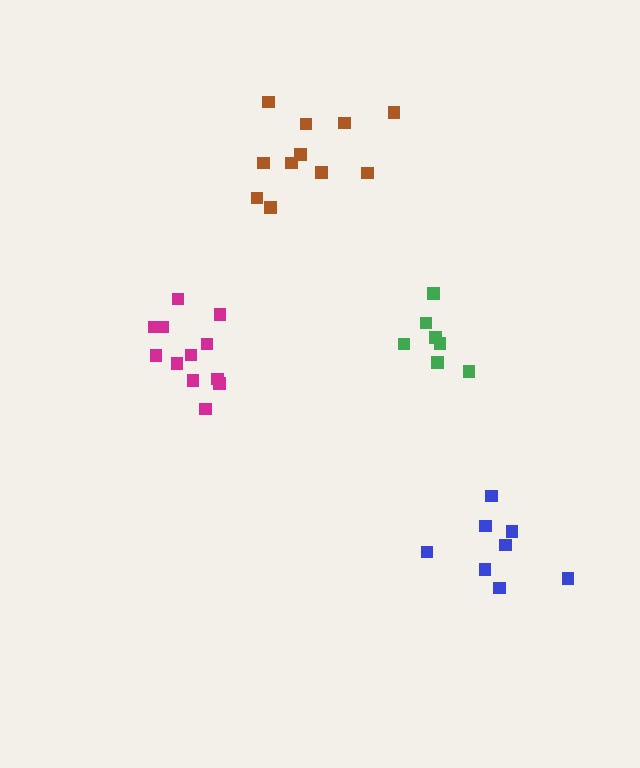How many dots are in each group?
Group 1: 11 dots, Group 2: 7 dots, Group 3: 12 dots, Group 4: 8 dots (38 total).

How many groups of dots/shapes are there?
There are 4 groups.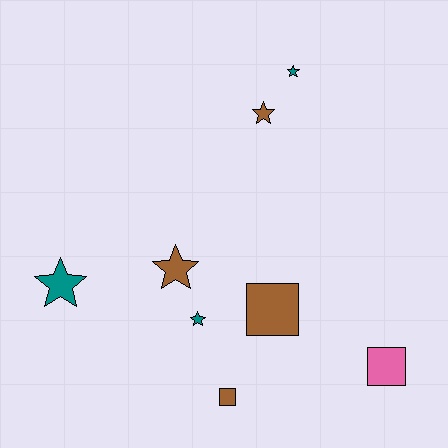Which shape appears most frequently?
Star, with 5 objects.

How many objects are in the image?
There are 8 objects.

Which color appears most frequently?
Brown, with 4 objects.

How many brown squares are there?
There are 2 brown squares.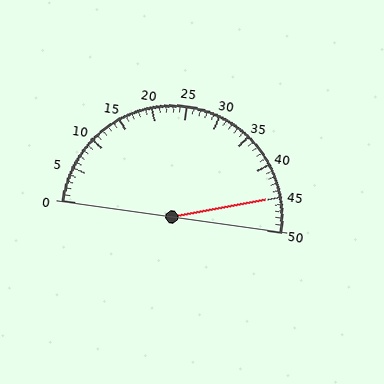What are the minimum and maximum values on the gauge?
The gauge ranges from 0 to 50.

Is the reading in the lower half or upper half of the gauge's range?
The reading is in the upper half of the range (0 to 50).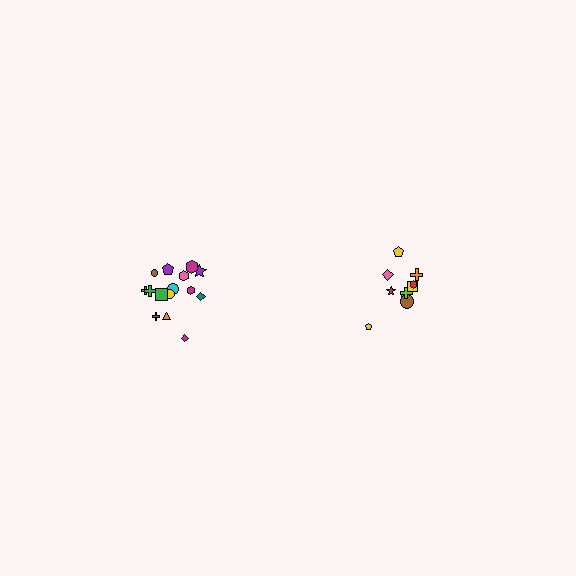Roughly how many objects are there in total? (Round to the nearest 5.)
Roughly 25 objects in total.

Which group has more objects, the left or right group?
The left group.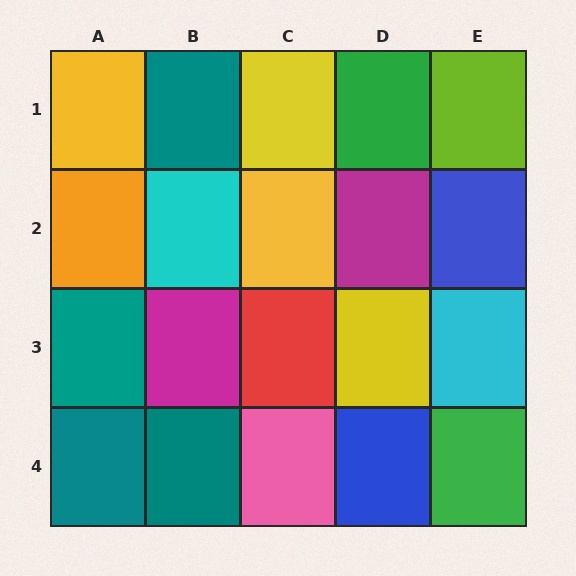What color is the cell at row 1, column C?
Yellow.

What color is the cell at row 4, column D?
Blue.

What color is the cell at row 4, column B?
Teal.